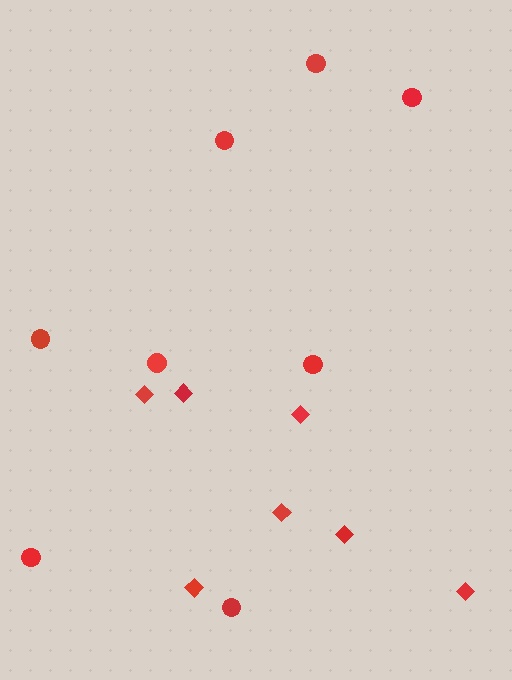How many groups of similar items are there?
There are 2 groups: one group of circles (8) and one group of diamonds (7).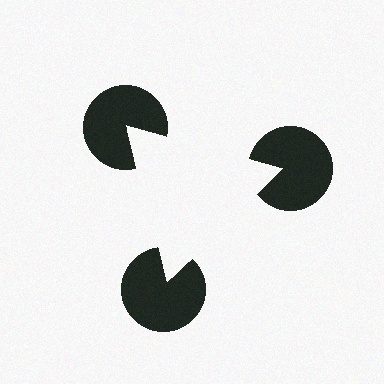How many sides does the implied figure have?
3 sides.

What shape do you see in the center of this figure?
An illusory triangle — its edges are inferred from the aligned wedge cuts in the pac-man discs, not physically drawn.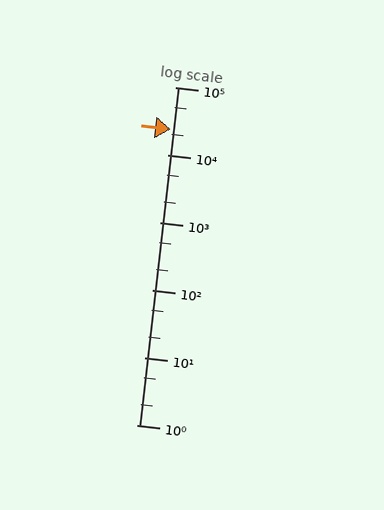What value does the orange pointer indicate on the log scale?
The pointer indicates approximately 24000.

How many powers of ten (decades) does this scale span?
The scale spans 5 decades, from 1 to 100000.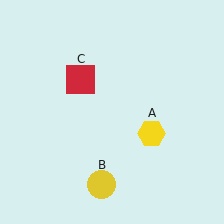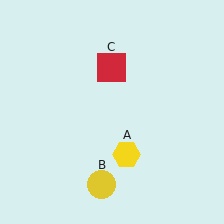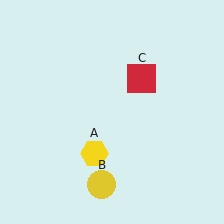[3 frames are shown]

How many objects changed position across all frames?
2 objects changed position: yellow hexagon (object A), red square (object C).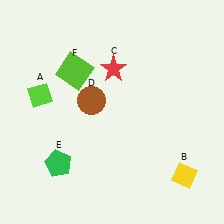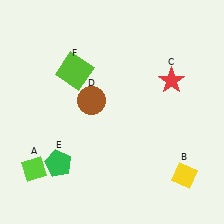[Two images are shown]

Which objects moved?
The objects that moved are: the lime diamond (A), the red star (C).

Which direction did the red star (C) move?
The red star (C) moved right.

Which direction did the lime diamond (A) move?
The lime diamond (A) moved down.